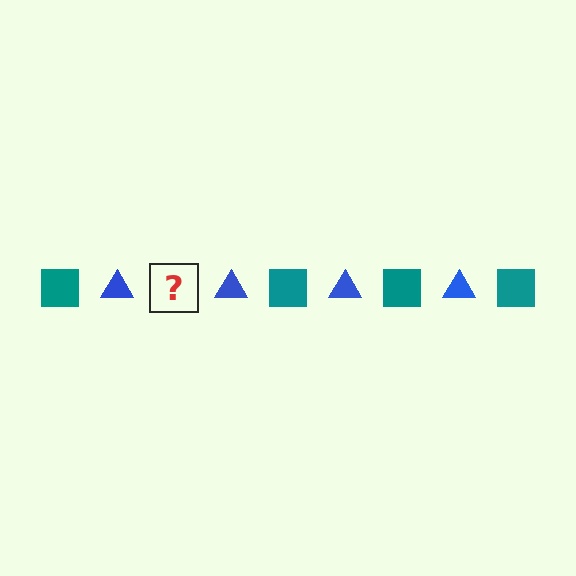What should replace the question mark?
The question mark should be replaced with a teal square.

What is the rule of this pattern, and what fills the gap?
The rule is that the pattern alternates between teal square and blue triangle. The gap should be filled with a teal square.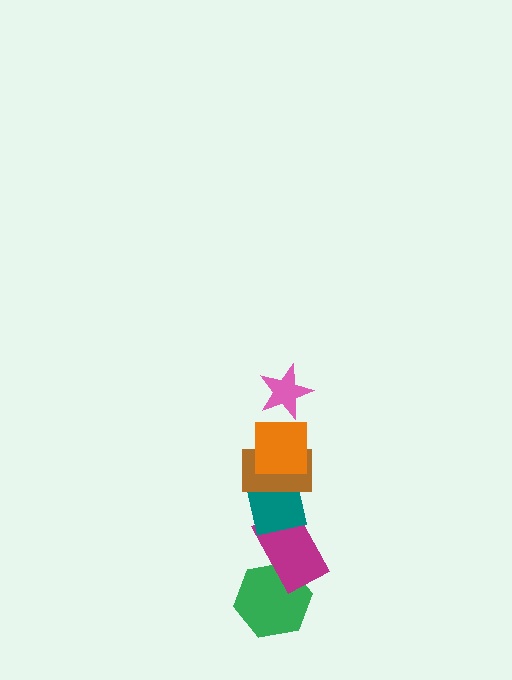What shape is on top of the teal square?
The brown rectangle is on top of the teal square.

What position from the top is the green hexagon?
The green hexagon is 6th from the top.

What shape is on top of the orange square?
The pink star is on top of the orange square.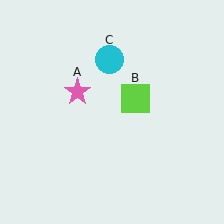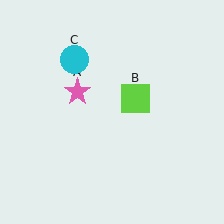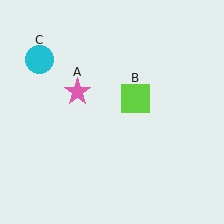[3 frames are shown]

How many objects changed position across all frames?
1 object changed position: cyan circle (object C).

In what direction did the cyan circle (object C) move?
The cyan circle (object C) moved left.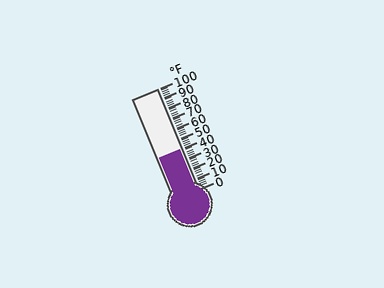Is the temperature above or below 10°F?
The temperature is above 10°F.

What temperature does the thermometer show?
The thermometer shows approximately 40°F.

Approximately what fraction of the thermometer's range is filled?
The thermometer is filled to approximately 40% of its range.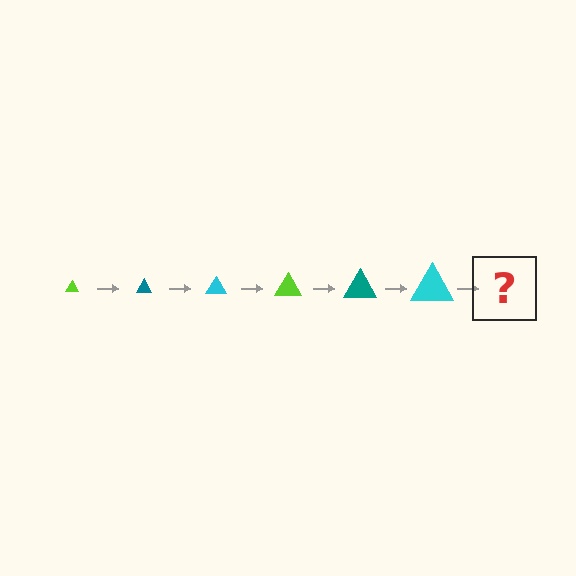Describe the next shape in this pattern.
It should be a lime triangle, larger than the previous one.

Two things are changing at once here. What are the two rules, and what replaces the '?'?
The two rules are that the triangle grows larger each step and the color cycles through lime, teal, and cyan. The '?' should be a lime triangle, larger than the previous one.